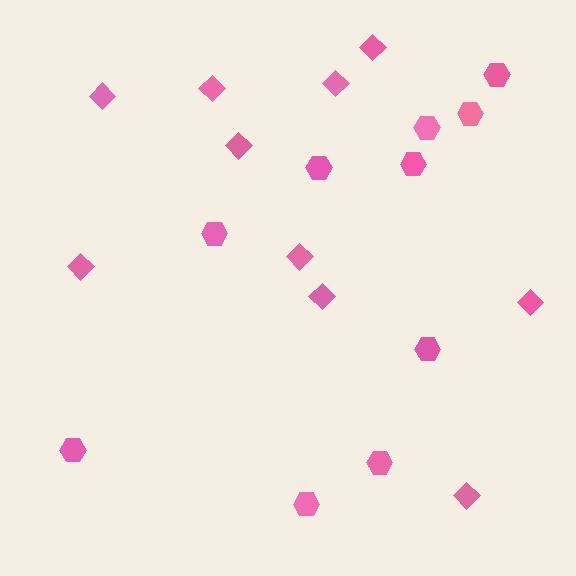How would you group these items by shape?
There are 2 groups: one group of hexagons (10) and one group of diamonds (10).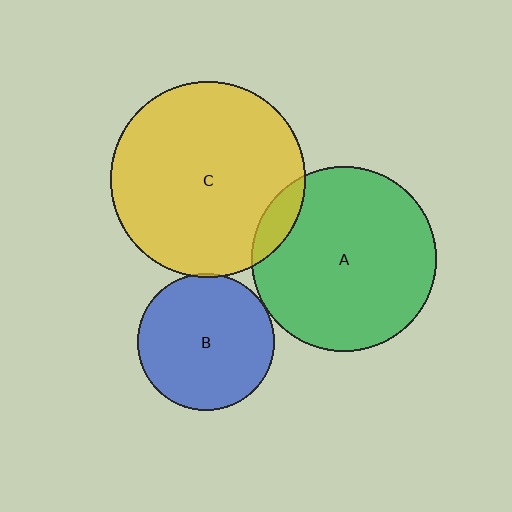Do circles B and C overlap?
Yes.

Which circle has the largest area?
Circle C (yellow).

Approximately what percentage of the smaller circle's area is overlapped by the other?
Approximately 5%.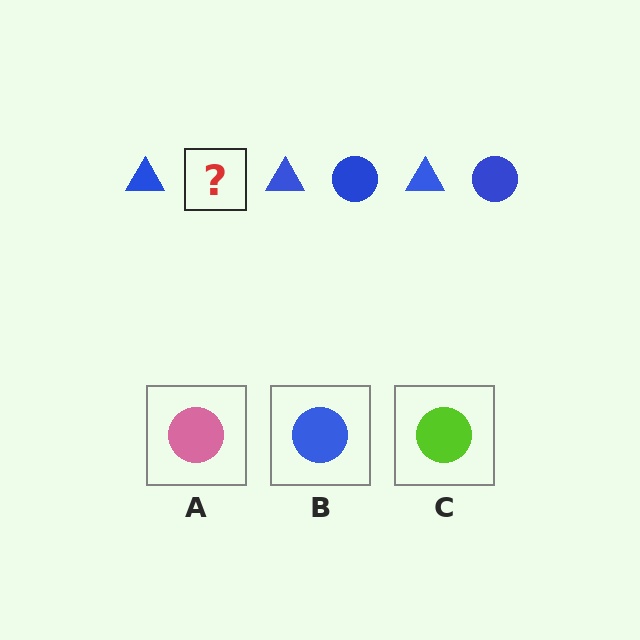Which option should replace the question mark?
Option B.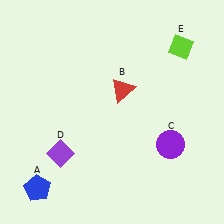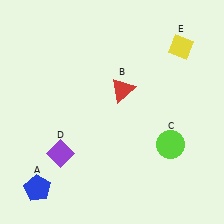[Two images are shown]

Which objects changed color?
C changed from purple to lime. E changed from lime to yellow.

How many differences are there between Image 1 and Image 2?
There are 2 differences between the two images.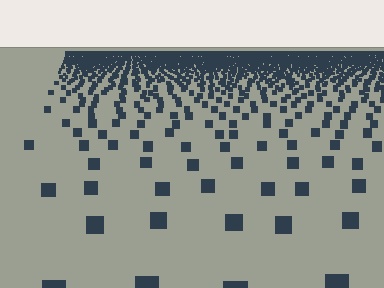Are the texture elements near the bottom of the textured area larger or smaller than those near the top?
Larger. Near the bottom, elements are closer to the viewer and appear at a bigger on-screen size.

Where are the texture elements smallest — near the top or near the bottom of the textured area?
Near the top.